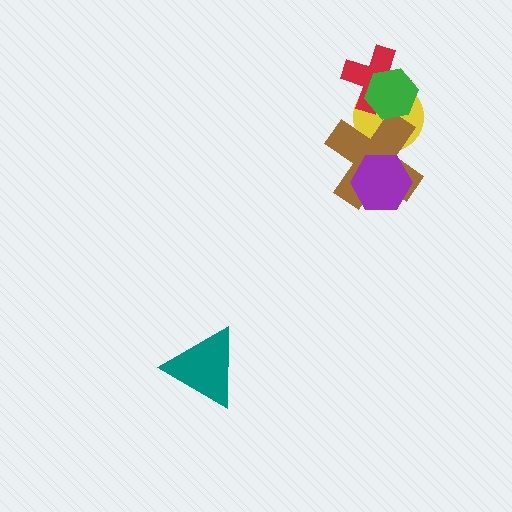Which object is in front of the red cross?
The green hexagon is in front of the red cross.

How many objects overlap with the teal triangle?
0 objects overlap with the teal triangle.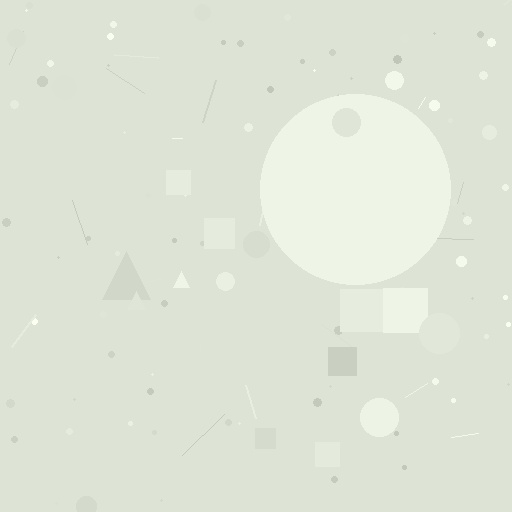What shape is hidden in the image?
A circle is hidden in the image.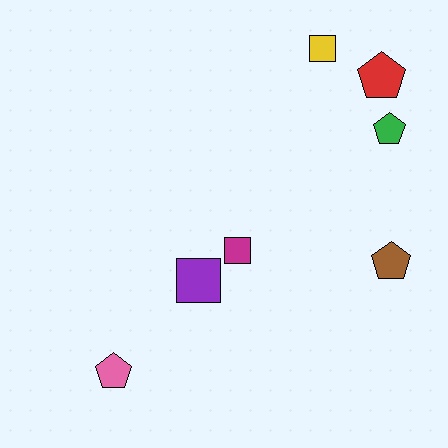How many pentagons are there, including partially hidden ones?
There are 4 pentagons.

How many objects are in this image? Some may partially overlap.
There are 7 objects.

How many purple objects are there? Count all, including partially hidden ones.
There is 1 purple object.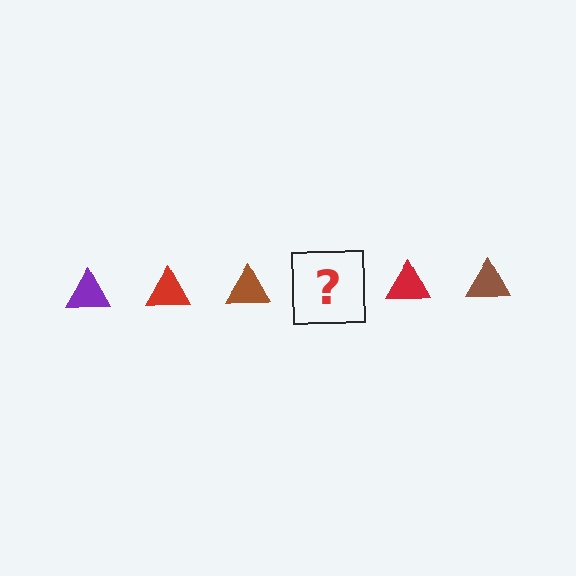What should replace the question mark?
The question mark should be replaced with a purple triangle.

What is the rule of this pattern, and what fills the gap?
The rule is that the pattern cycles through purple, red, brown triangles. The gap should be filled with a purple triangle.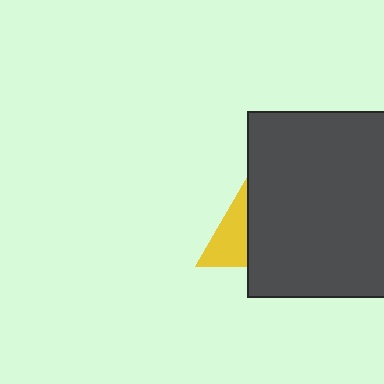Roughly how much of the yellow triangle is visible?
A small part of it is visible (roughly 37%).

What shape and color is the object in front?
The object in front is a dark gray rectangle.